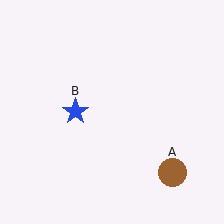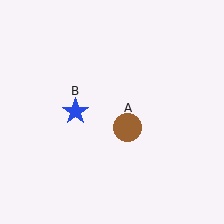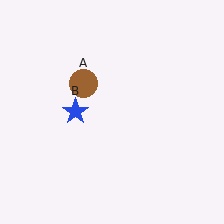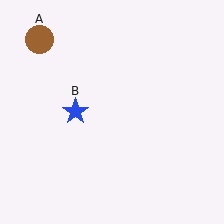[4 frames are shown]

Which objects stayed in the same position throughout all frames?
Blue star (object B) remained stationary.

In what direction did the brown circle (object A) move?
The brown circle (object A) moved up and to the left.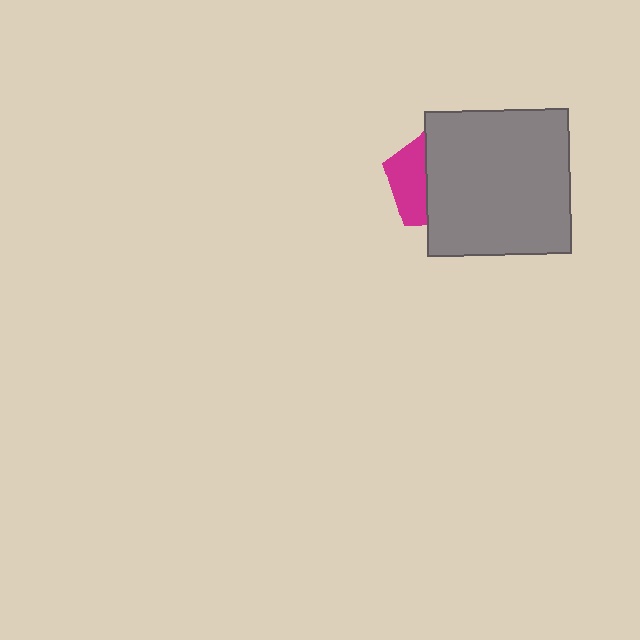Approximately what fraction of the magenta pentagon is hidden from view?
Roughly 63% of the magenta pentagon is hidden behind the gray square.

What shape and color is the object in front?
The object in front is a gray square.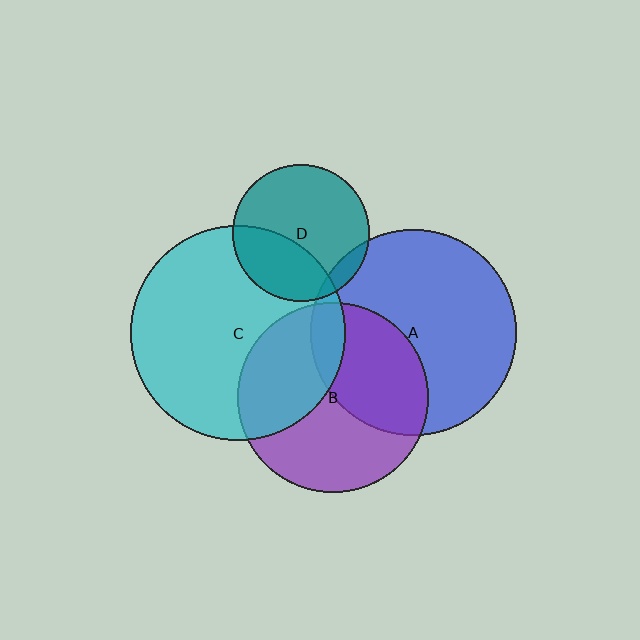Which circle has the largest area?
Circle C (cyan).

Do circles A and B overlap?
Yes.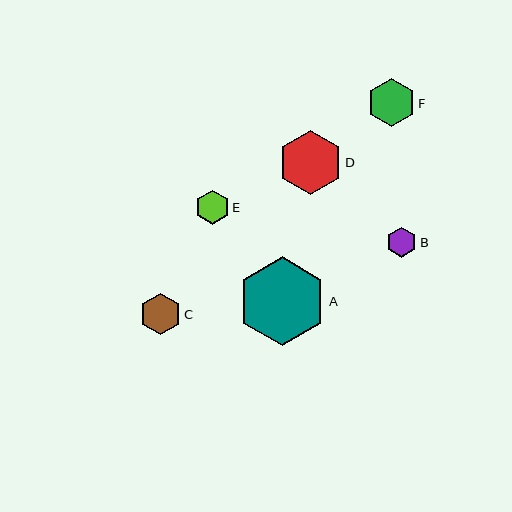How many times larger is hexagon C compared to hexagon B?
Hexagon C is approximately 1.4 times the size of hexagon B.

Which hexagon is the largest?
Hexagon A is the largest with a size of approximately 89 pixels.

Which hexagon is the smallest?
Hexagon B is the smallest with a size of approximately 30 pixels.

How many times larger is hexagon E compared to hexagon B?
Hexagon E is approximately 1.1 times the size of hexagon B.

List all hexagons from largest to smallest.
From largest to smallest: A, D, F, C, E, B.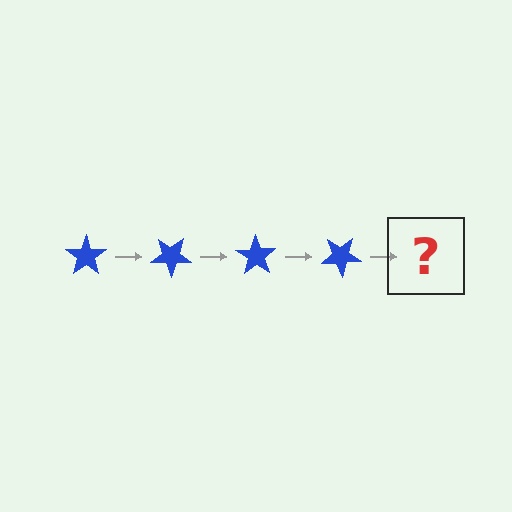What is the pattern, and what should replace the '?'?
The pattern is that the star rotates 35 degrees each step. The '?' should be a blue star rotated 140 degrees.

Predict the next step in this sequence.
The next step is a blue star rotated 140 degrees.